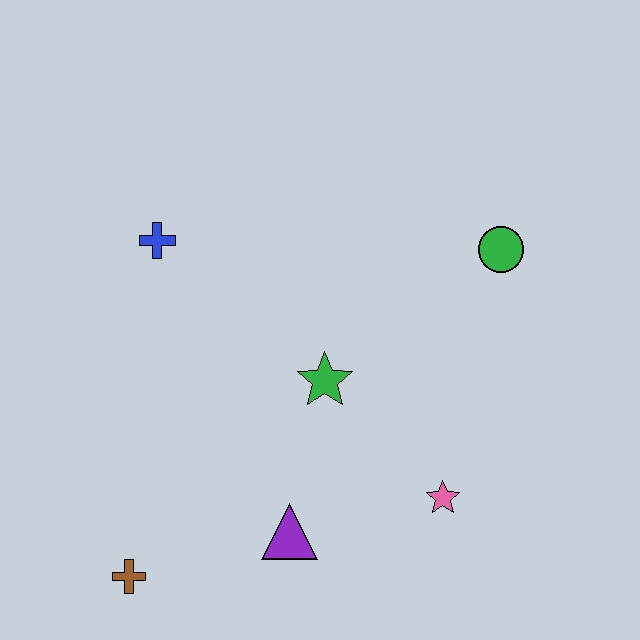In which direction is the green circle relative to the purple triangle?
The green circle is above the purple triangle.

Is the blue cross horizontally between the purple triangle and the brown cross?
Yes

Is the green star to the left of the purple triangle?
No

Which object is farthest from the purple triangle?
The green circle is farthest from the purple triangle.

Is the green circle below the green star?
No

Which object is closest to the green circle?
The green star is closest to the green circle.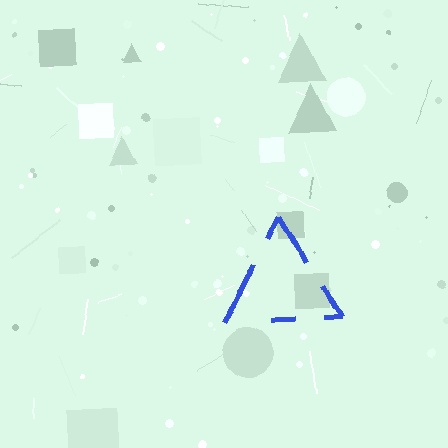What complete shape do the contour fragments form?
The contour fragments form a triangle.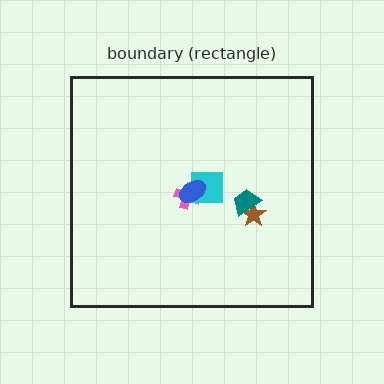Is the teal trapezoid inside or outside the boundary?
Inside.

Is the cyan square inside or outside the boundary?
Inside.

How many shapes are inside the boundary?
5 inside, 0 outside.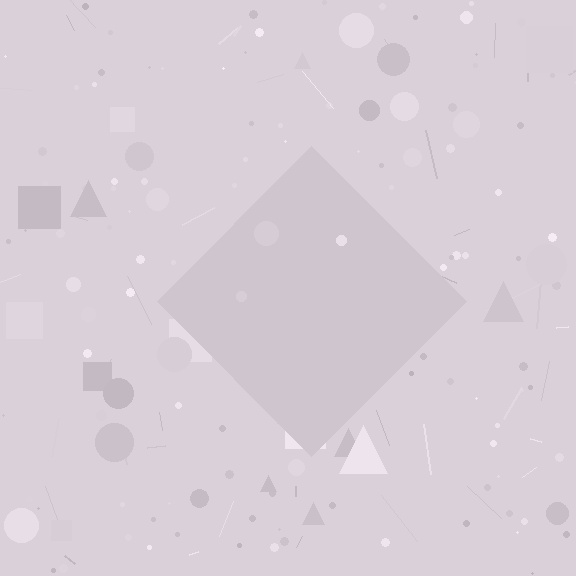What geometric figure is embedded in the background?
A diamond is embedded in the background.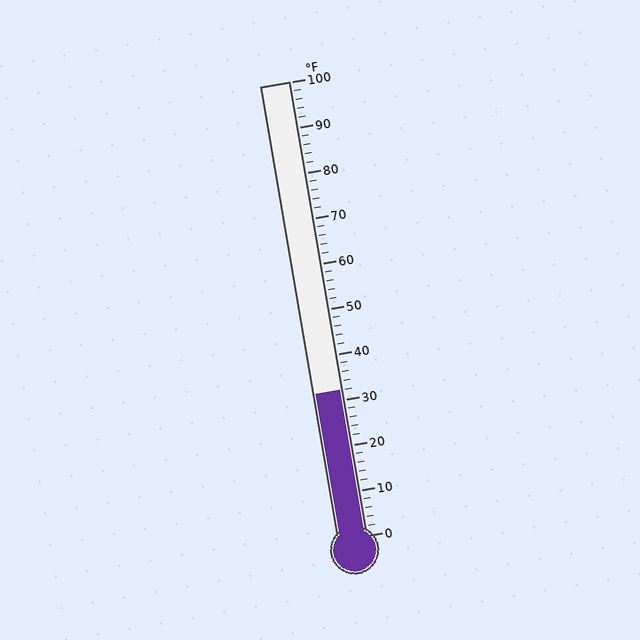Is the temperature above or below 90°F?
The temperature is below 90°F.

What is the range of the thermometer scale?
The thermometer scale ranges from 0°F to 100°F.